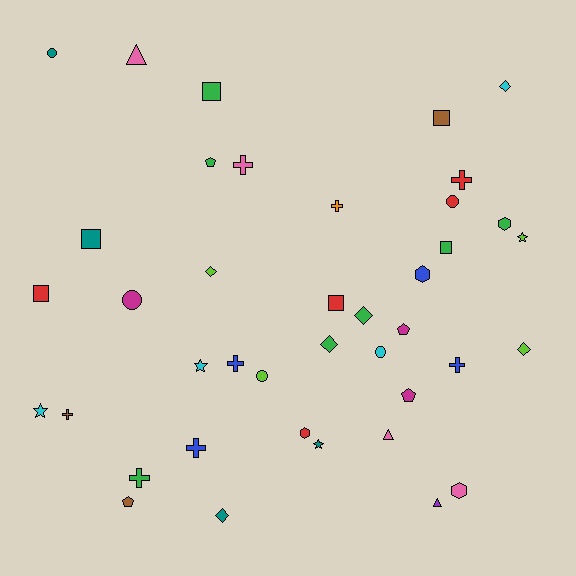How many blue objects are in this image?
There are 4 blue objects.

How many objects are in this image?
There are 40 objects.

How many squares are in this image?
There are 6 squares.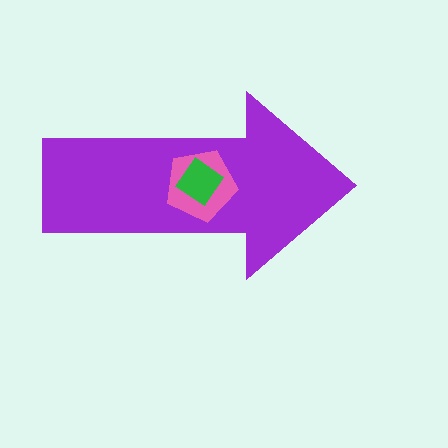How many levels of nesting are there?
3.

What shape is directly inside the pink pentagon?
The green diamond.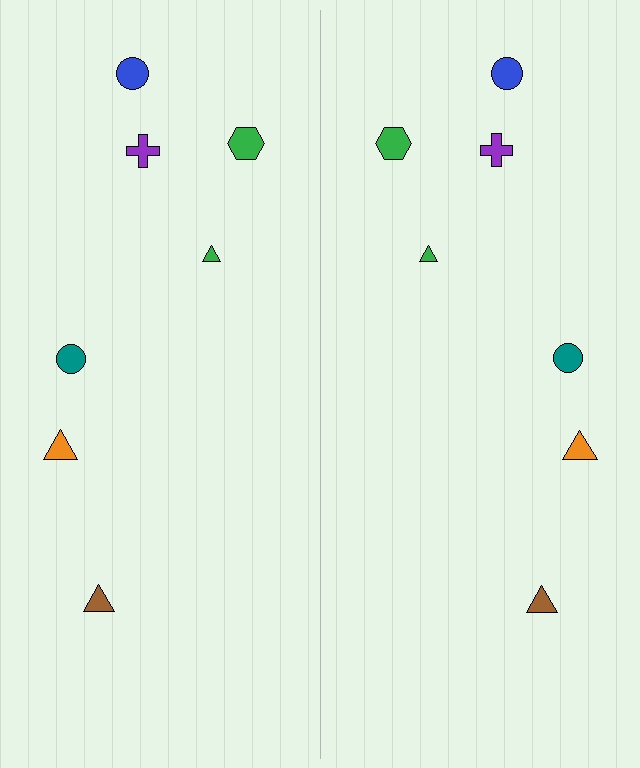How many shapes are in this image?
There are 14 shapes in this image.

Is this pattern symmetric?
Yes, this pattern has bilateral (reflection) symmetry.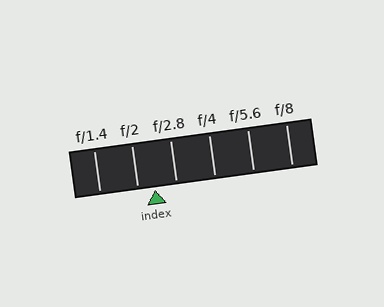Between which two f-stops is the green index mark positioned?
The index mark is between f/2 and f/2.8.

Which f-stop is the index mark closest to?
The index mark is closest to f/2.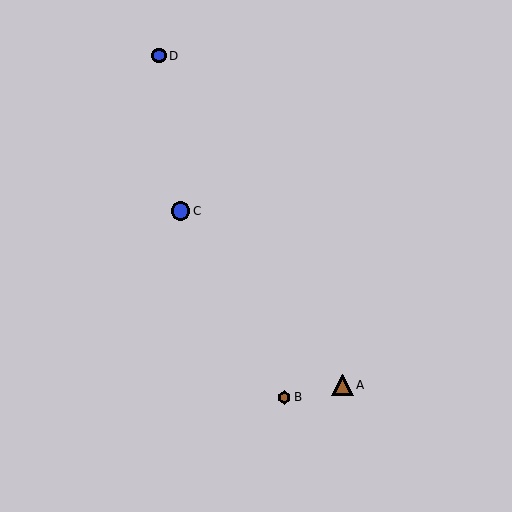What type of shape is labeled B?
Shape B is a brown hexagon.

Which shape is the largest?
The brown triangle (labeled A) is the largest.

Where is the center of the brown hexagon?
The center of the brown hexagon is at (284, 397).